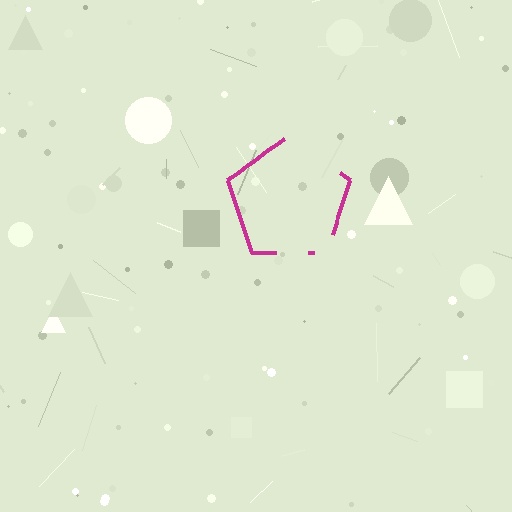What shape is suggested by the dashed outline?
The dashed outline suggests a pentagon.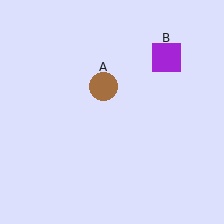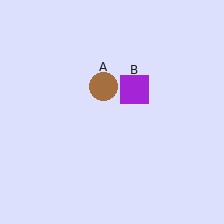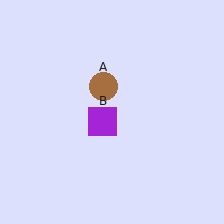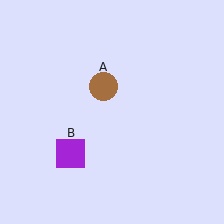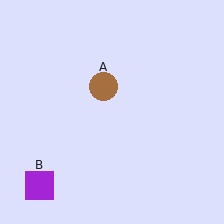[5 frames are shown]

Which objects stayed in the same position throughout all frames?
Brown circle (object A) remained stationary.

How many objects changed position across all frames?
1 object changed position: purple square (object B).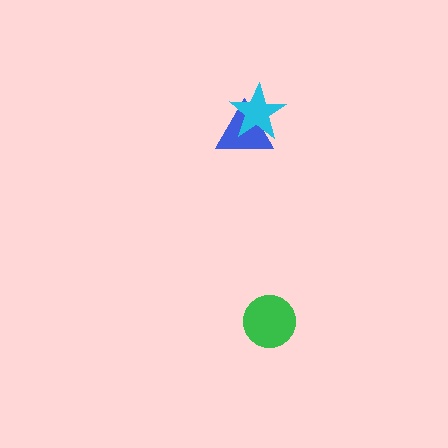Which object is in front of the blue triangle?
The cyan star is in front of the blue triangle.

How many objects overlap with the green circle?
0 objects overlap with the green circle.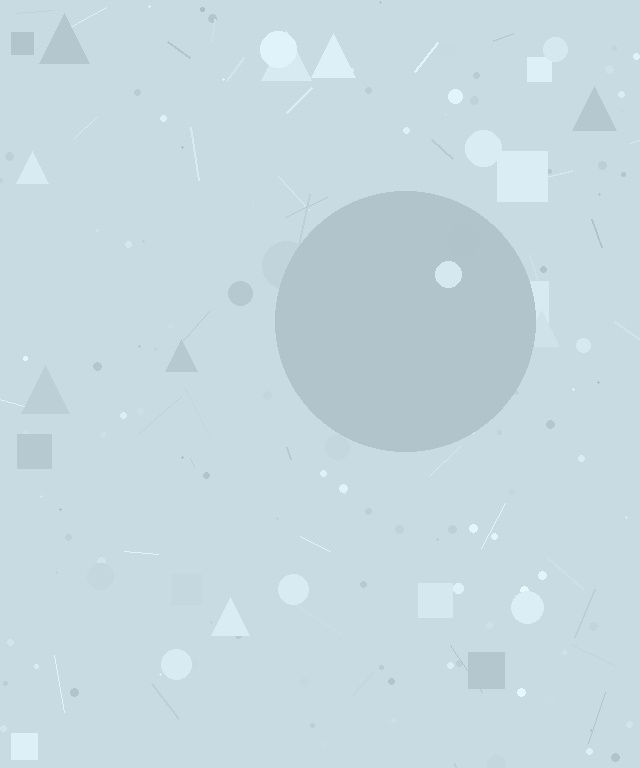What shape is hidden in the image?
A circle is hidden in the image.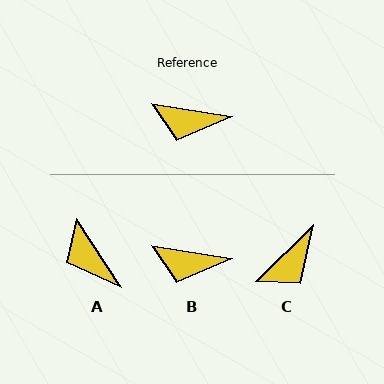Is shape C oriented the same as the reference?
No, it is off by about 54 degrees.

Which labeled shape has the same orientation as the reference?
B.